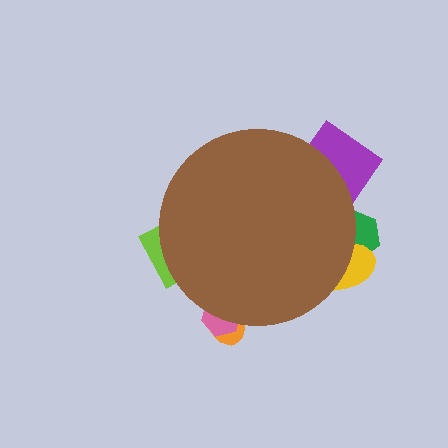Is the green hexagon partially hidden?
Yes, the green hexagon is partially hidden behind the brown circle.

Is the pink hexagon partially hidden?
Yes, the pink hexagon is partially hidden behind the brown circle.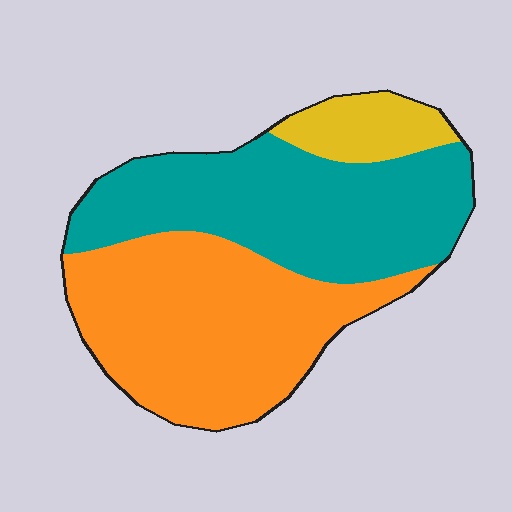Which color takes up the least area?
Yellow, at roughly 10%.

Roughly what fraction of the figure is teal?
Teal takes up about two fifths (2/5) of the figure.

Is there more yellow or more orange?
Orange.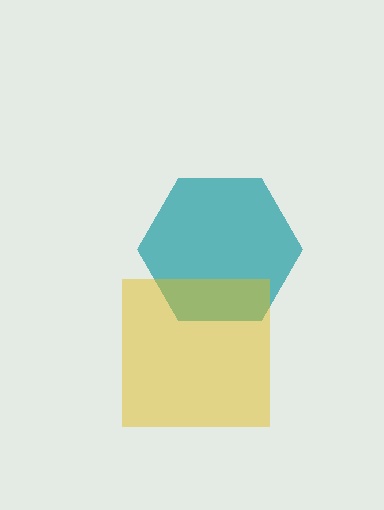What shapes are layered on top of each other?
The layered shapes are: a teal hexagon, a yellow square.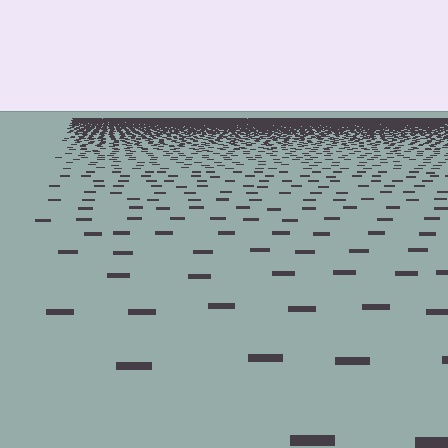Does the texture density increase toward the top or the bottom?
Density increases toward the top.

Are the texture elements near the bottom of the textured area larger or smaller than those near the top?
Larger. Near the bottom, elements are closer to the viewer and appear at a bigger on-screen size.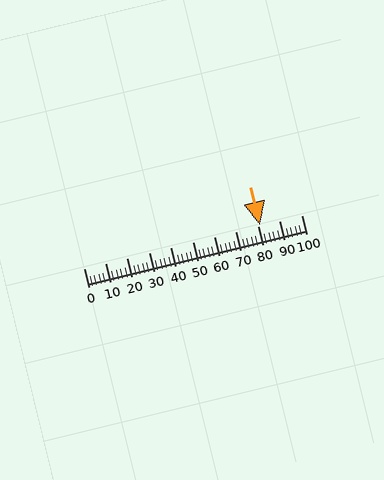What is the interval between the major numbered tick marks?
The major tick marks are spaced 10 units apart.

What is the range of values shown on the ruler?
The ruler shows values from 0 to 100.